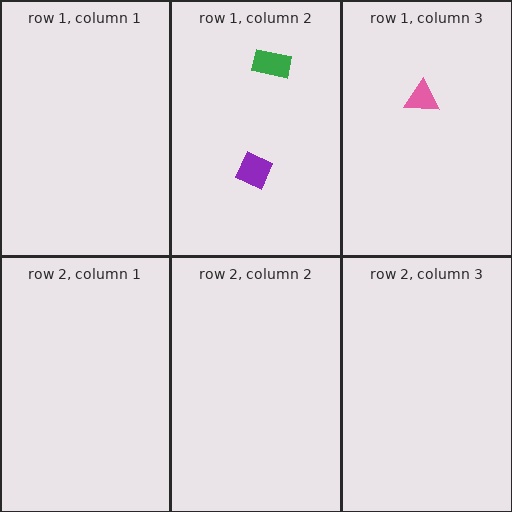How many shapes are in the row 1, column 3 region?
1.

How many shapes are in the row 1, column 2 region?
2.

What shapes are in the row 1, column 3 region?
The pink triangle.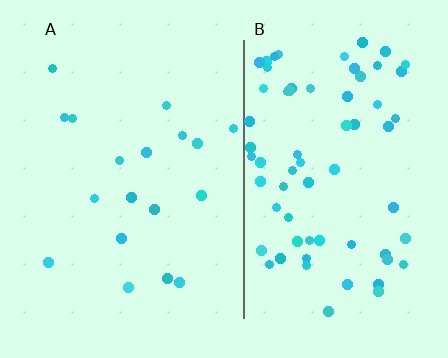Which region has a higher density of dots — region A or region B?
B (the right).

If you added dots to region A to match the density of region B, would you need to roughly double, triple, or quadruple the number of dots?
Approximately quadruple.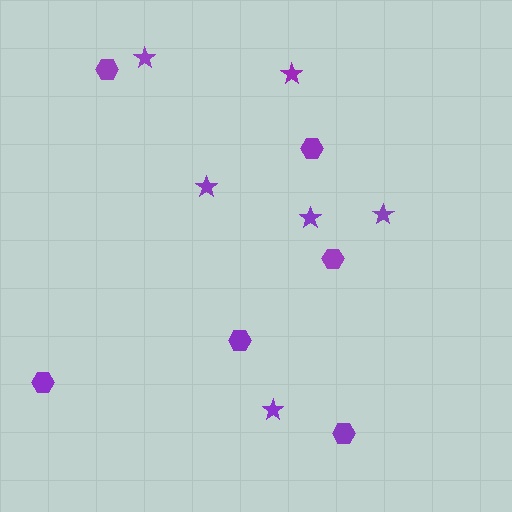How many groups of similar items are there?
There are 2 groups: one group of stars (6) and one group of hexagons (6).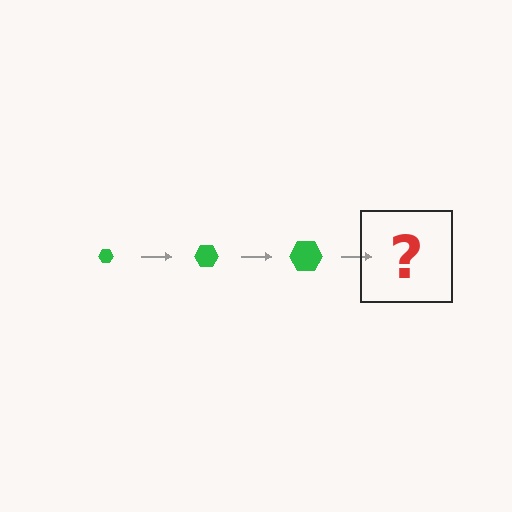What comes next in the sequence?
The next element should be a green hexagon, larger than the previous one.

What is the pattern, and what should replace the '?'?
The pattern is that the hexagon gets progressively larger each step. The '?' should be a green hexagon, larger than the previous one.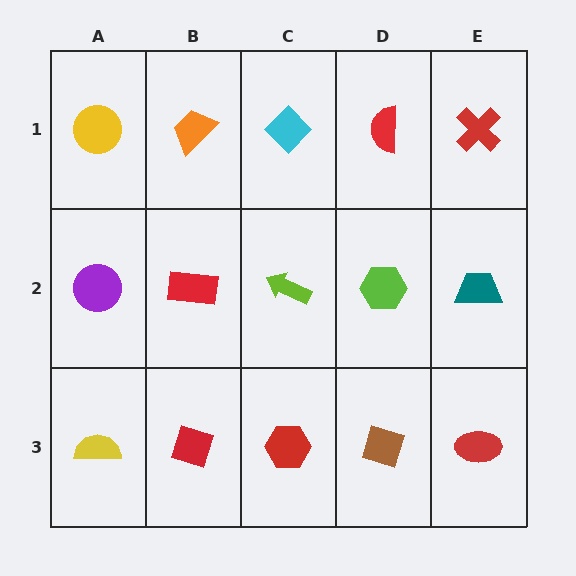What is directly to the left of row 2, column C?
A red rectangle.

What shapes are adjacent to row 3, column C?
A lime arrow (row 2, column C), a red diamond (row 3, column B), a brown diamond (row 3, column D).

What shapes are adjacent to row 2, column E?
A red cross (row 1, column E), a red ellipse (row 3, column E), a lime hexagon (row 2, column D).